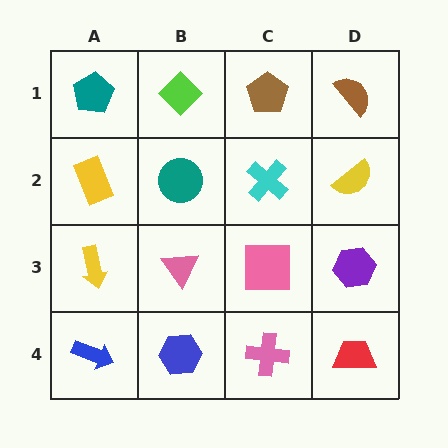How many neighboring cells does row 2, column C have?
4.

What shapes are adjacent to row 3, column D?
A yellow semicircle (row 2, column D), a red trapezoid (row 4, column D), a pink square (row 3, column C).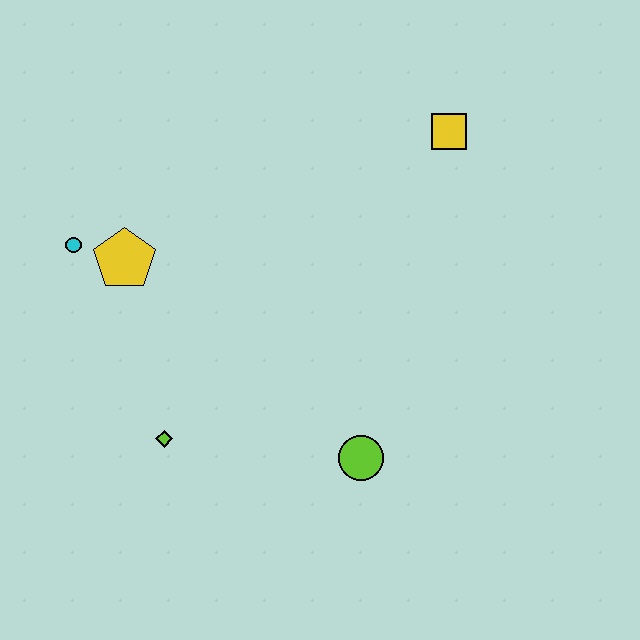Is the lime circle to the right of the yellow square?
No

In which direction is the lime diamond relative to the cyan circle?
The lime diamond is below the cyan circle.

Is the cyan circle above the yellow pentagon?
Yes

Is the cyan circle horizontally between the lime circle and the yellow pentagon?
No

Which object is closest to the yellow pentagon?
The cyan circle is closest to the yellow pentagon.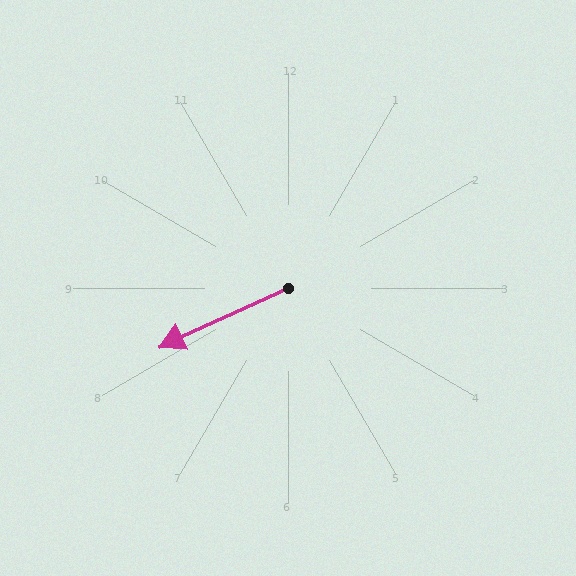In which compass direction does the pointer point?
Southwest.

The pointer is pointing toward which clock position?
Roughly 8 o'clock.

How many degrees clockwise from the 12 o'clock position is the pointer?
Approximately 245 degrees.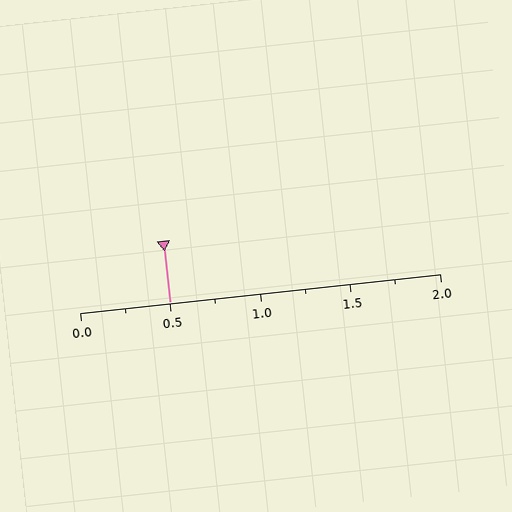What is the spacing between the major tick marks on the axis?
The major ticks are spaced 0.5 apart.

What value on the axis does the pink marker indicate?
The marker indicates approximately 0.5.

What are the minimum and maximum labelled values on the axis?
The axis runs from 0.0 to 2.0.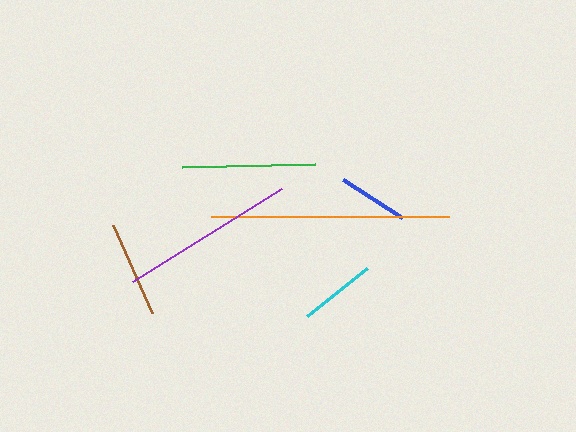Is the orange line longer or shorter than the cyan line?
The orange line is longer than the cyan line.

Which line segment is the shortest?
The blue line is the shortest at approximately 70 pixels.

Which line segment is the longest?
The orange line is the longest at approximately 238 pixels.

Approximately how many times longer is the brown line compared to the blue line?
The brown line is approximately 1.4 times the length of the blue line.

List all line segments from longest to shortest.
From longest to shortest: orange, purple, green, brown, cyan, blue.